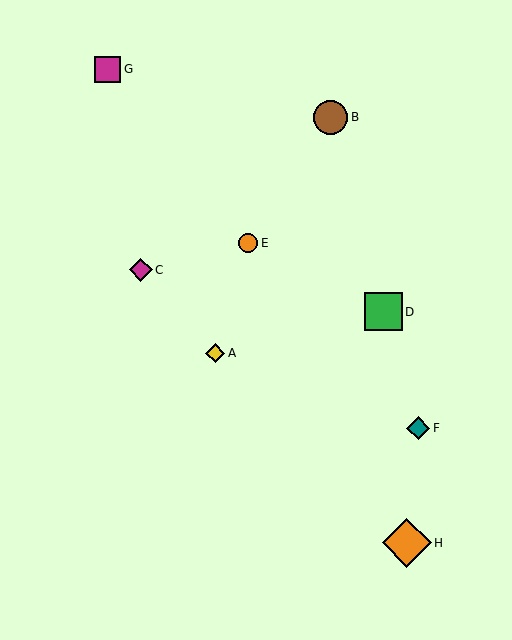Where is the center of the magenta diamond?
The center of the magenta diamond is at (141, 270).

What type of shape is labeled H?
Shape H is an orange diamond.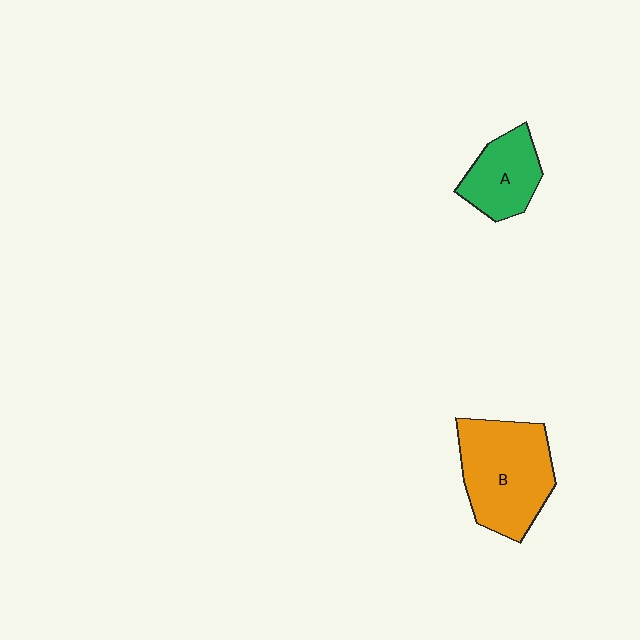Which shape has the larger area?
Shape B (orange).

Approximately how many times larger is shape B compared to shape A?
Approximately 1.7 times.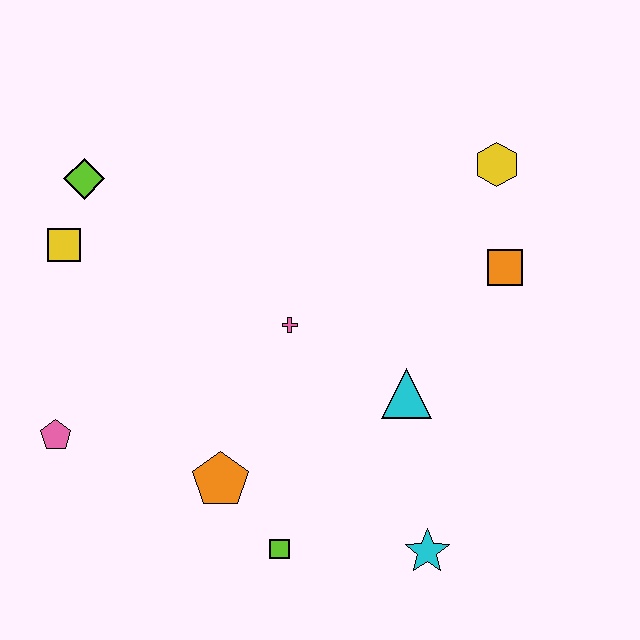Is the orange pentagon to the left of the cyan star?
Yes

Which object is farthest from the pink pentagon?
The yellow hexagon is farthest from the pink pentagon.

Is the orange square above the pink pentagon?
Yes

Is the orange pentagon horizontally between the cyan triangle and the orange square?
No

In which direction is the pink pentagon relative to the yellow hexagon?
The pink pentagon is to the left of the yellow hexagon.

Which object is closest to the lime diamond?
The yellow square is closest to the lime diamond.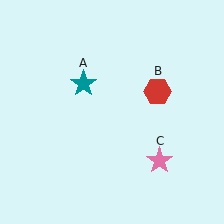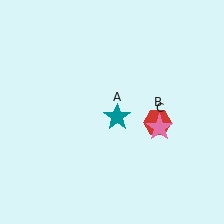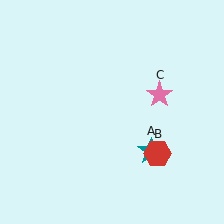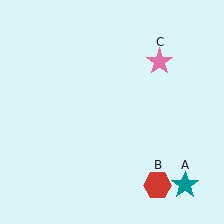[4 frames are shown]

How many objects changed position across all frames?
3 objects changed position: teal star (object A), red hexagon (object B), pink star (object C).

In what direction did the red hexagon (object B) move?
The red hexagon (object B) moved down.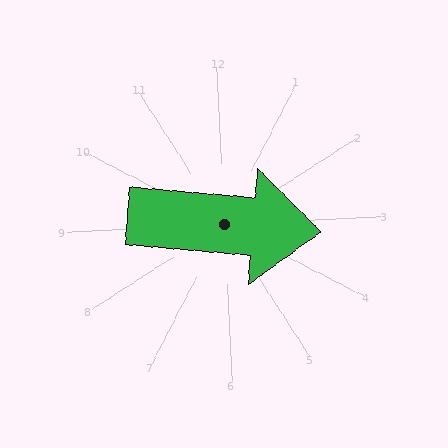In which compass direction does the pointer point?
East.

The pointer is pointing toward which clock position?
Roughly 3 o'clock.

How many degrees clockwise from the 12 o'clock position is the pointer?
Approximately 98 degrees.